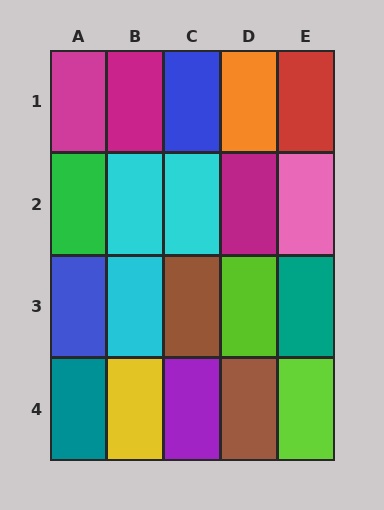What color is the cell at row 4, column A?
Teal.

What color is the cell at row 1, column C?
Blue.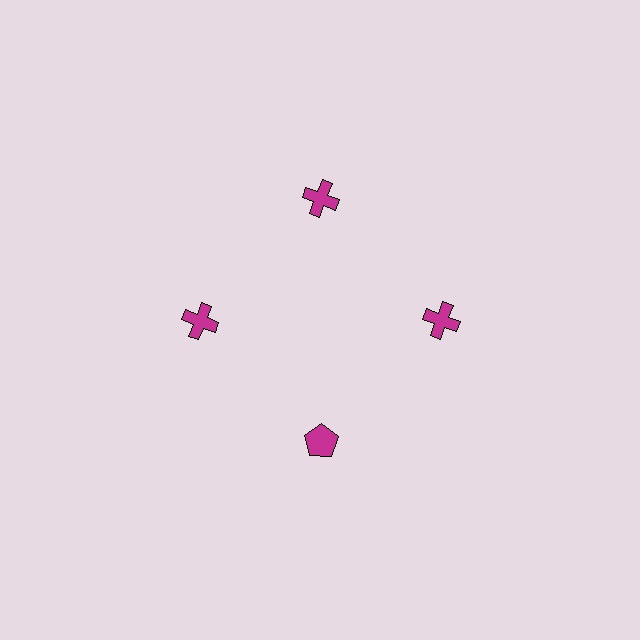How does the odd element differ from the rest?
It has a different shape: pentagon instead of cross.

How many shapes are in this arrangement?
There are 4 shapes arranged in a ring pattern.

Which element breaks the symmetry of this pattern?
The magenta pentagon at roughly the 6 o'clock position breaks the symmetry. All other shapes are magenta crosses.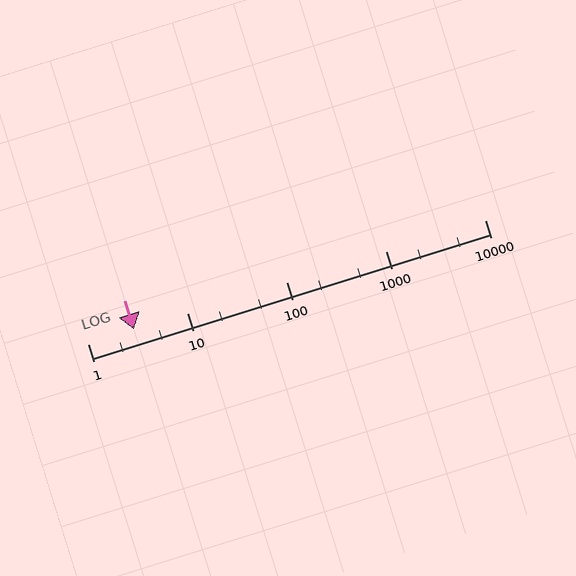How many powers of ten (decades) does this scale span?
The scale spans 4 decades, from 1 to 10000.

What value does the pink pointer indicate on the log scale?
The pointer indicates approximately 2.9.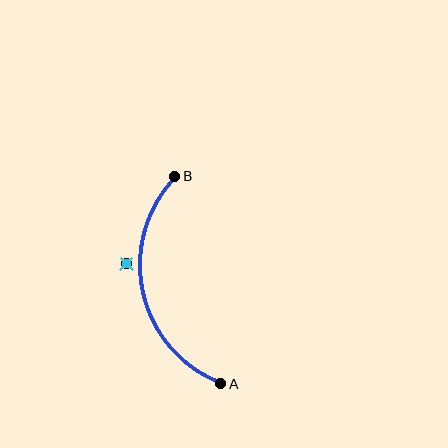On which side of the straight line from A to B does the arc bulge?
The arc bulges to the left of the straight line connecting A and B.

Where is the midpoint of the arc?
The arc midpoint is the point on the curve farthest from the straight line joining A and B. It sits to the left of that line.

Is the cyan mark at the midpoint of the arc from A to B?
No — the cyan mark does not lie on the arc at all. It sits slightly outside the curve.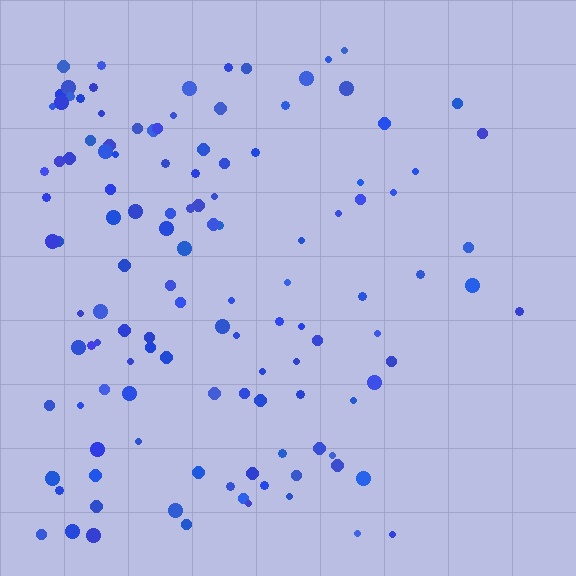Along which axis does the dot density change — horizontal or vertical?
Horizontal.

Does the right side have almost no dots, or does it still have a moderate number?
Still a moderate number, just noticeably fewer than the left.